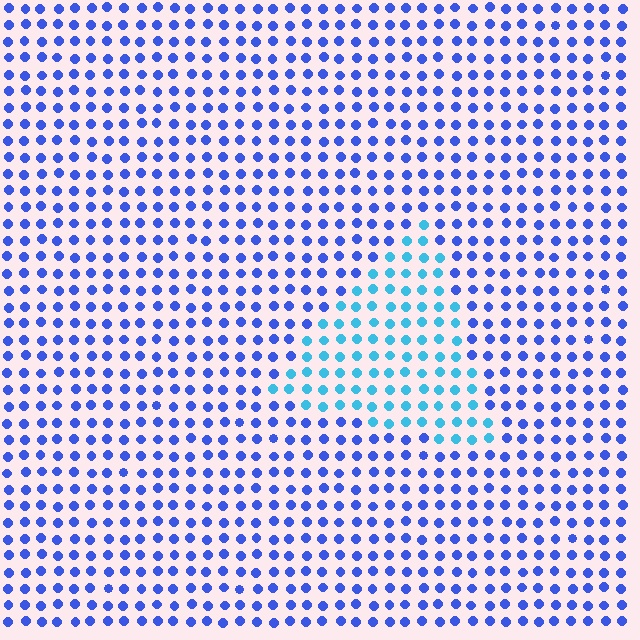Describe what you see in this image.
The image is filled with small blue elements in a uniform arrangement. A triangle-shaped region is visible where the elements are tinted to a slightly different hue, forming a subtle color boundary.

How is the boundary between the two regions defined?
The boundary is defined purely by a slight shift in hue (about 37 degrees). Spacing, size, and orientation are identical on both sides.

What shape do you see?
I see a triangle.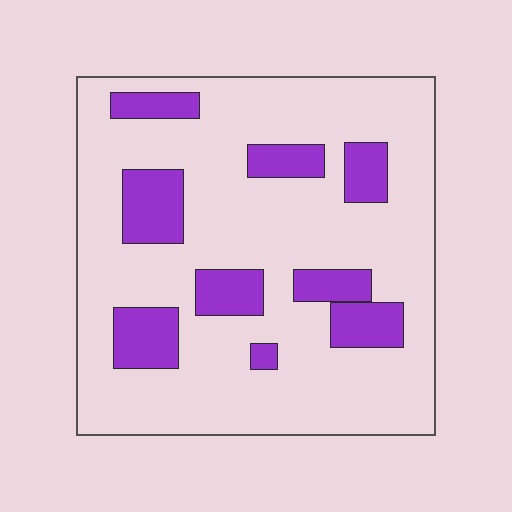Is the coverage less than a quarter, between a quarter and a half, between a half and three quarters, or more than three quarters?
Less than a quarter.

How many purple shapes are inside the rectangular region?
9.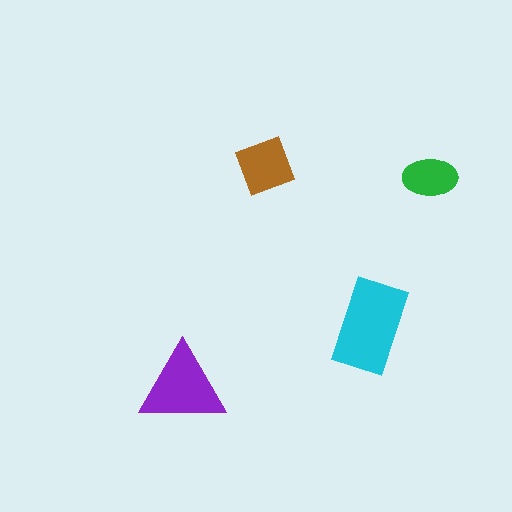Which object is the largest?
The cyan rectangle.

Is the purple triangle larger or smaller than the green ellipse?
Larger.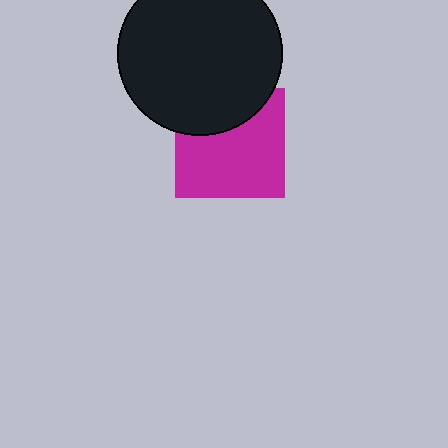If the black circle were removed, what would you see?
You would see the complete magenta square.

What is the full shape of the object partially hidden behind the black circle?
The partially hidden object is a magenta square.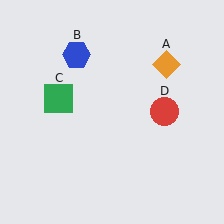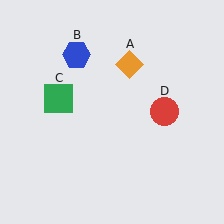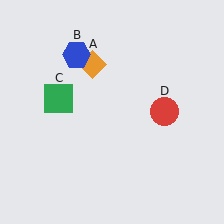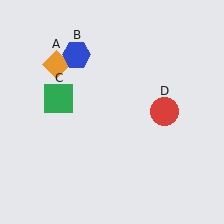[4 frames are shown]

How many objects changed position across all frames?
1 object changed position: orange diamond (object A).